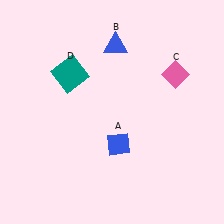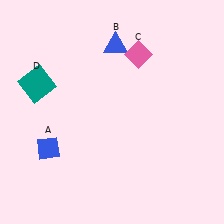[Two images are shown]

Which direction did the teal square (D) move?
The teal square (D) moved left.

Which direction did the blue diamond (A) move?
The blue diamond (A) moved left.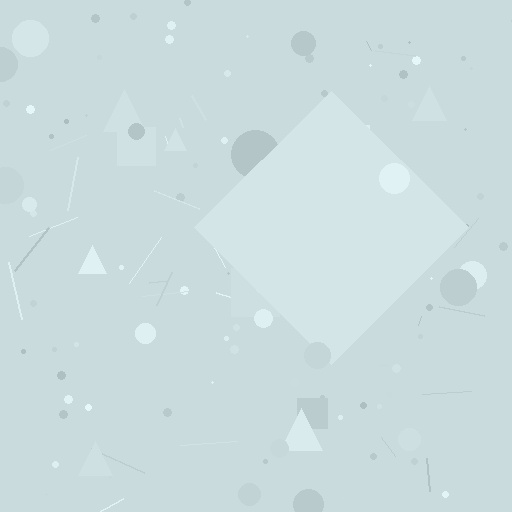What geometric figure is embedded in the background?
A diamond is embedded in the background.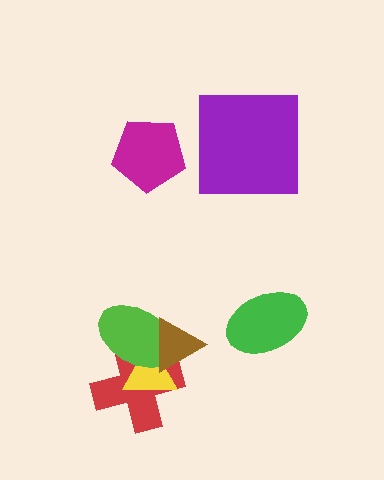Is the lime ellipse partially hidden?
Yes, it is partially covered by another shape.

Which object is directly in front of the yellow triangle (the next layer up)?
The lime ellipse is directly in front of the yellow triangle.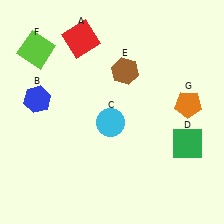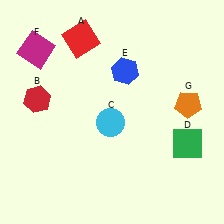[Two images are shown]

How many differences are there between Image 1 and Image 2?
There are 3 differences between the two images.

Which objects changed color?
B changed from blue to red. E changed from brown to blue. F changed from lime to magenta.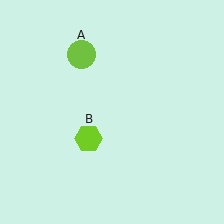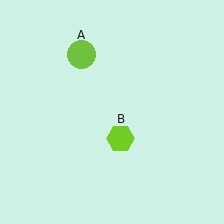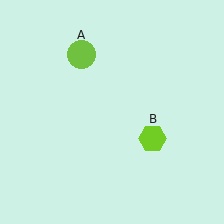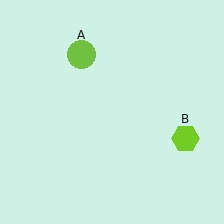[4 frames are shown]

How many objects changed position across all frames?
1 object changed position: lime hexagon (object B).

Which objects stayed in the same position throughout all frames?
Lime circle (object A) remained stationary.